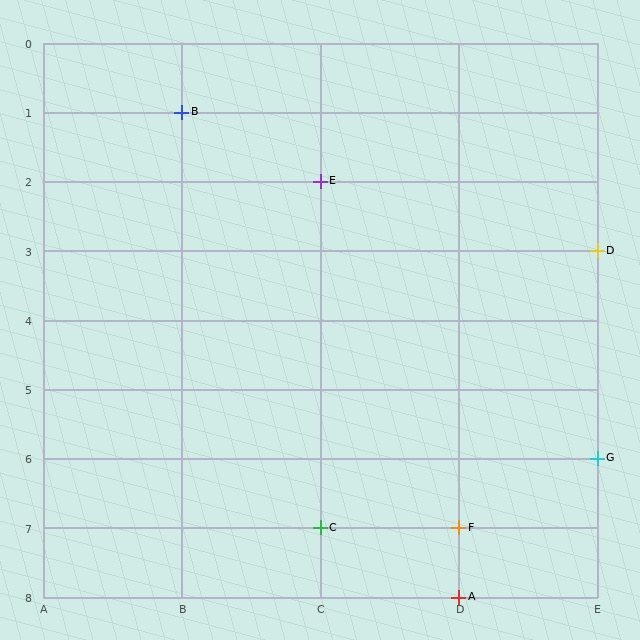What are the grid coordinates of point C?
Point C is at grid coordinates (C, 7).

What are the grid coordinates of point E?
Point E is at grid coordinates (C, 2).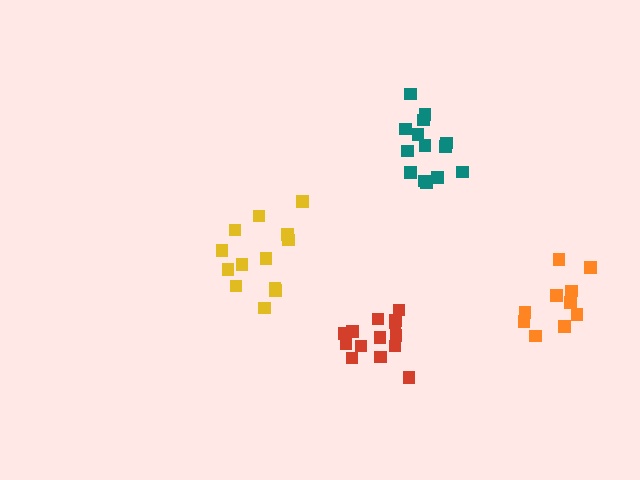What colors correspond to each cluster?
The clusters are colored: yellow, orange, red, teal.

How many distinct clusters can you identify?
There are 4 distinct clusters.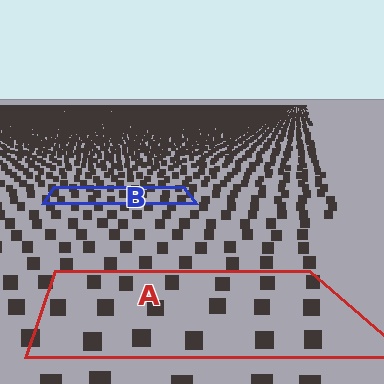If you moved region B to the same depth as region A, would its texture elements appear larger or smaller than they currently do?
They would appear larger. At a closer depth, the same texture elements are projected at a bigger on-screen size.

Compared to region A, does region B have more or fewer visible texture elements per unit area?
Region B has more texture elements per unit area — they are packed more densely because it is farther away.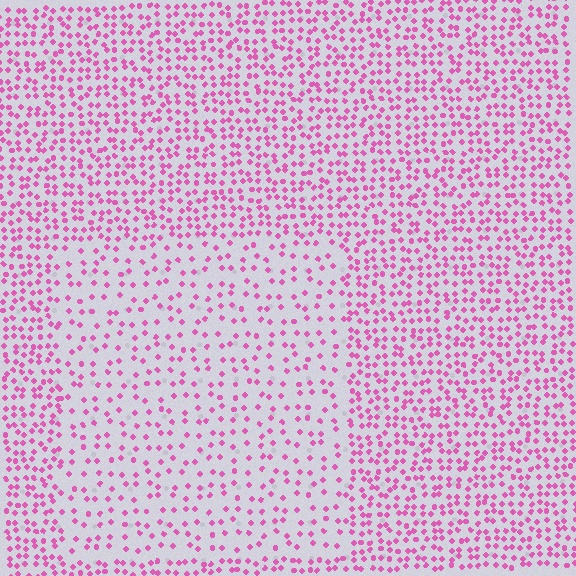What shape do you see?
I see a rectangle.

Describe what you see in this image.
The image contains small pink elements arranged at two different densities. A rectangle-shaped region is visible where the elements are less densely packed than the surrounding area.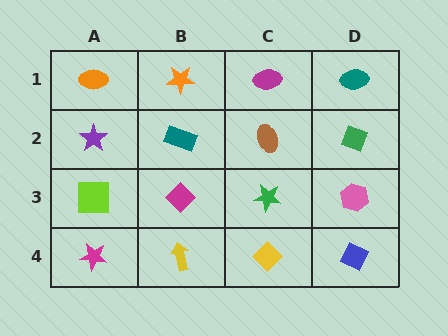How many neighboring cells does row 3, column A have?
3.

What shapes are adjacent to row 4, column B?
A magenta diamond (row 3, column B), a magenta star (row 4, column A), a yellow diamond (row 4, column C).